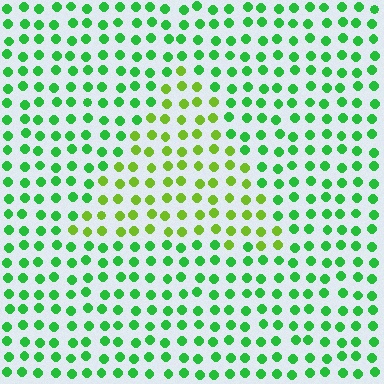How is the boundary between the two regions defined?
The boundary is defined purely by a slight shift in hue (about 37 degrees). Spacing, size, and orientation are identical on both sides.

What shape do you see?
I see a triangle.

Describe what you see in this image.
The image is filled with small green elements in a uniform arrangement. A triangle-shaped region is visible where the elements are tinted to a slightly different hue, forming a subtle color boundary.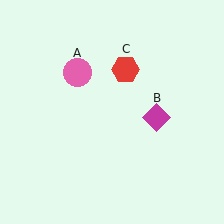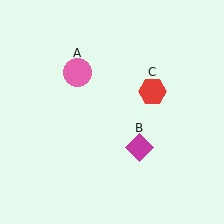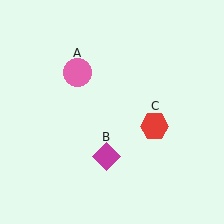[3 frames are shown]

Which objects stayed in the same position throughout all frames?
Pink circle (object A) remained stationary.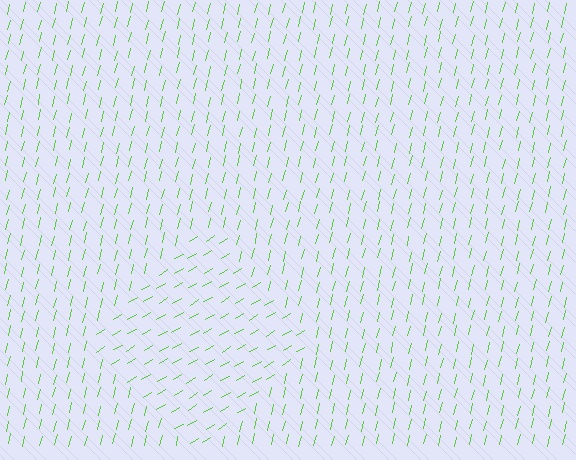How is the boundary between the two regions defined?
The boundary is defined purely by a change in line orientation (approximately 45 degrees difference). All lines are the same color and thickness.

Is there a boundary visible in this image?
Yes, there is a texture boundary formed by a change in line orientation.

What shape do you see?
I see a diamond.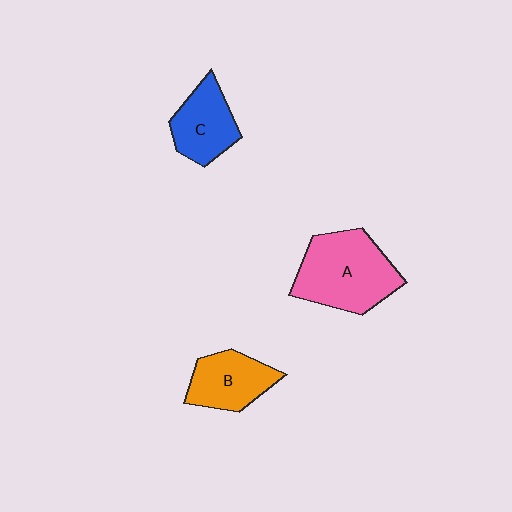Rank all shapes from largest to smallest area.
From largest to smallest: A (pink), B (orange), C (blue).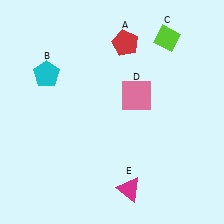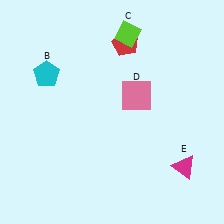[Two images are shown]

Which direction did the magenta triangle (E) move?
The magenta triangle (E) moved right.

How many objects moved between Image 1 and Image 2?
2 objects moved between the two images.